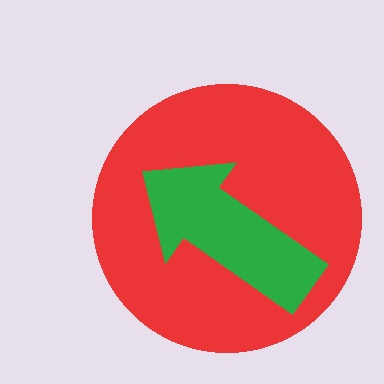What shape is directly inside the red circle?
The green arrow.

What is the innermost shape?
The green arrow.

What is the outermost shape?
The red circle.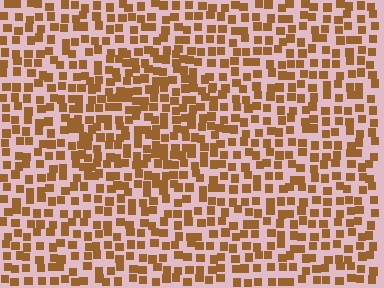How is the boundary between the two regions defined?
The boundary is defined by a change in element density (approximately 1.5x ratio). All elements are the same color, size, and shape.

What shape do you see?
I see a circle.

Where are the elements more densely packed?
The elements are more densely packed inside the circle boundary.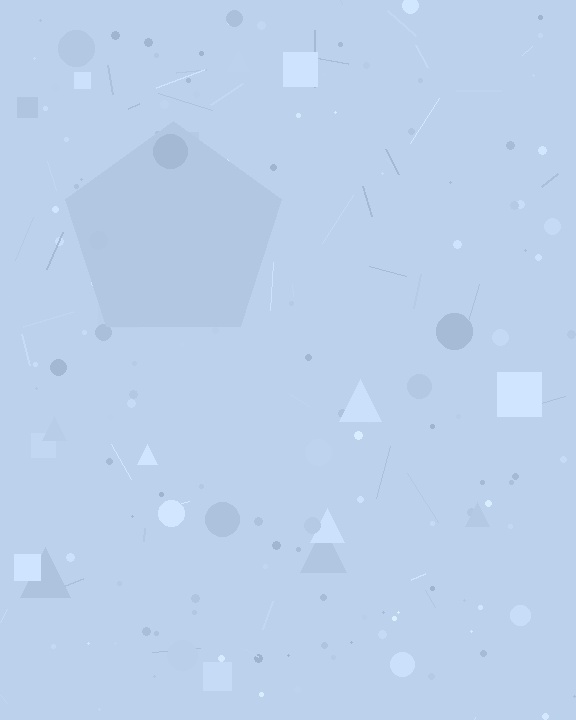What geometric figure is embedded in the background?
A pentagon is embedded in the background.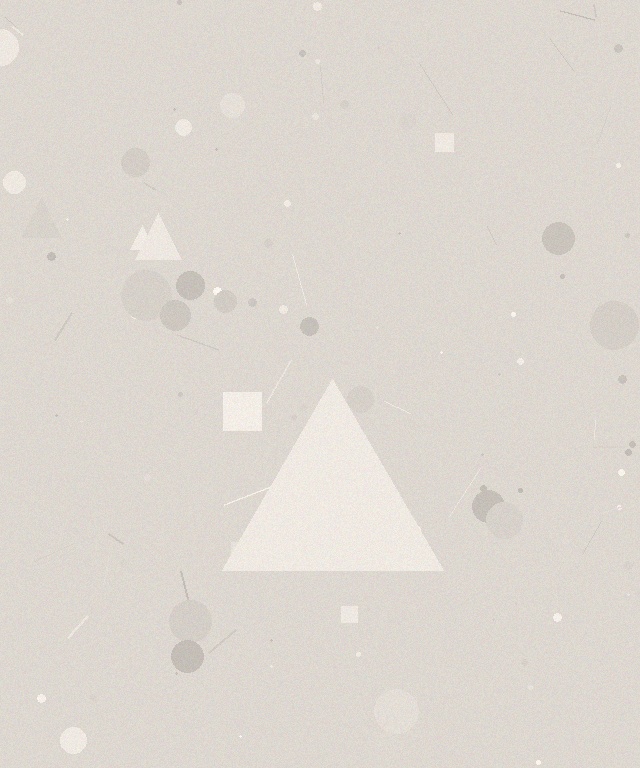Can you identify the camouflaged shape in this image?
The camouflaged shape is a triangle.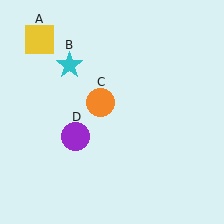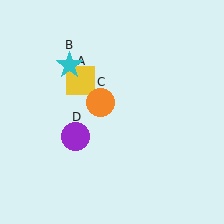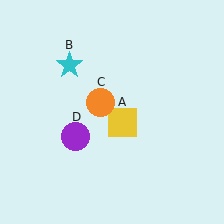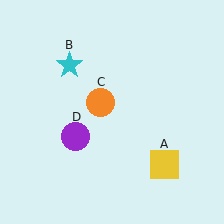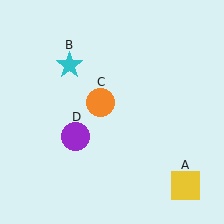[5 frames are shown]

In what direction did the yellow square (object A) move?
The yellow square (object A) moved down and to the right.